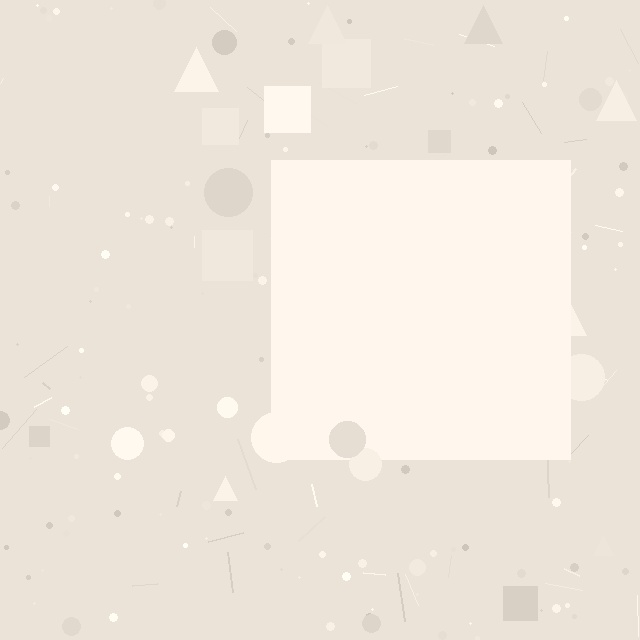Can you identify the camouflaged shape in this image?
The camouflaged shape is a square.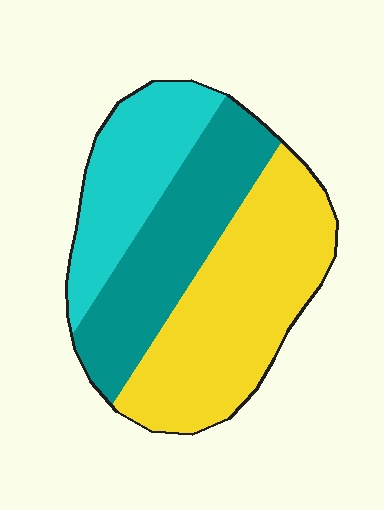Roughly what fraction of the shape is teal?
Teal takes up about one third (1/3) of the shape.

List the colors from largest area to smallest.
From largest to smallest: yellow, teal, cyan.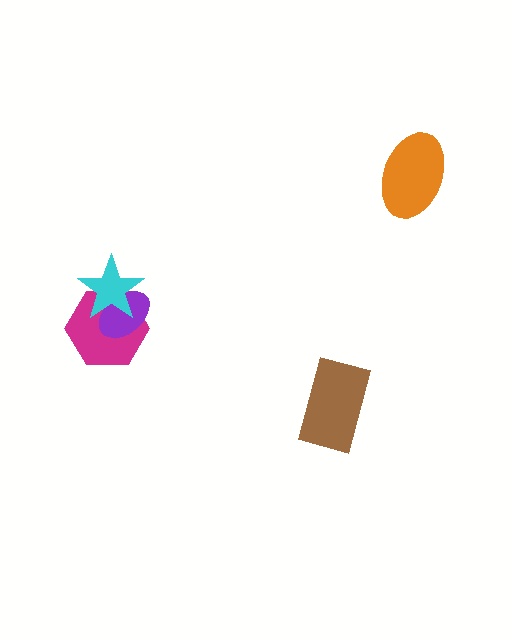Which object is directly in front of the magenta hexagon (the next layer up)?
The purple ellipse is directly in front of the magenta hexagon.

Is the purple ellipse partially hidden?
Yes, it is partially covered by another shape.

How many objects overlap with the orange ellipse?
0 objects overlap with the orange ellipse.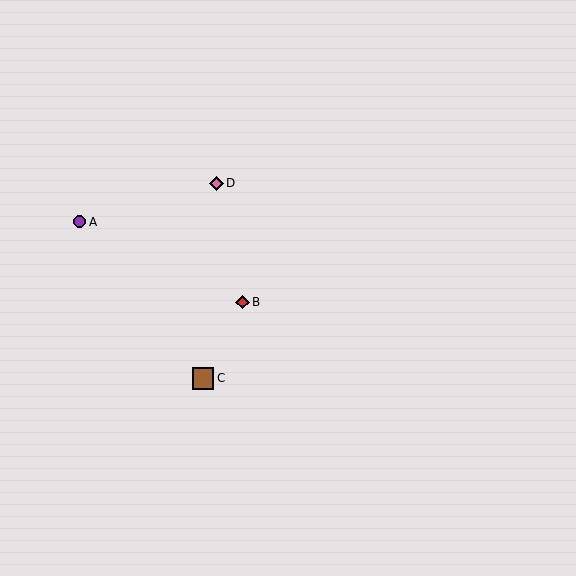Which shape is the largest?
The brown square (labeled C) is the largest.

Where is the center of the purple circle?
The center of the purple circle is at (80, 222).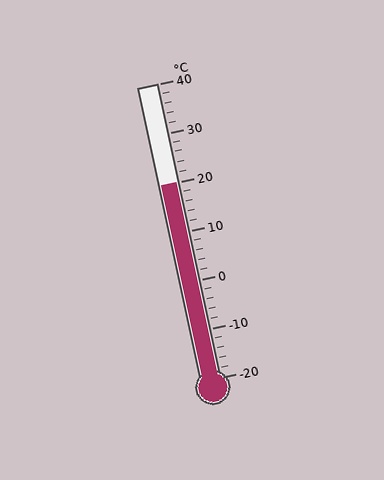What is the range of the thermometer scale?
The thermometer scale ranges from -20°C to 40°C.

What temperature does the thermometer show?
The thermometer shows approximately 20°C.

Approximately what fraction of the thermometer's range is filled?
The thermometer is filled to approximately 65% of its range.